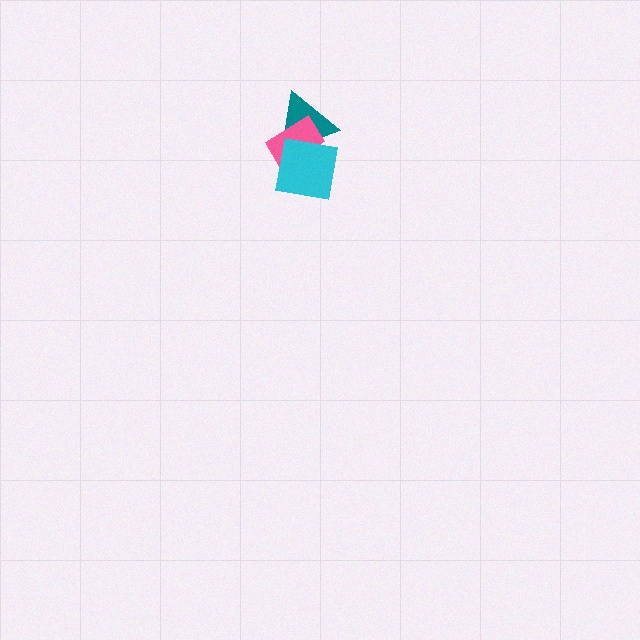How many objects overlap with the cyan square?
2 objects overlap with the cyan square.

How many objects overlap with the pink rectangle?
2 objects overlap with the pink rectangle.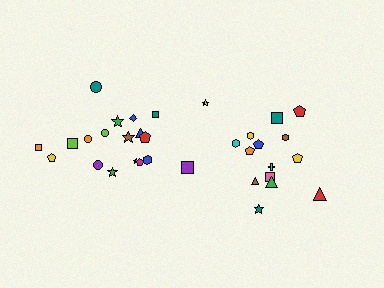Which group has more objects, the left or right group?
The left group.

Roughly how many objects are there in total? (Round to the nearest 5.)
Roughly 35 objects in total.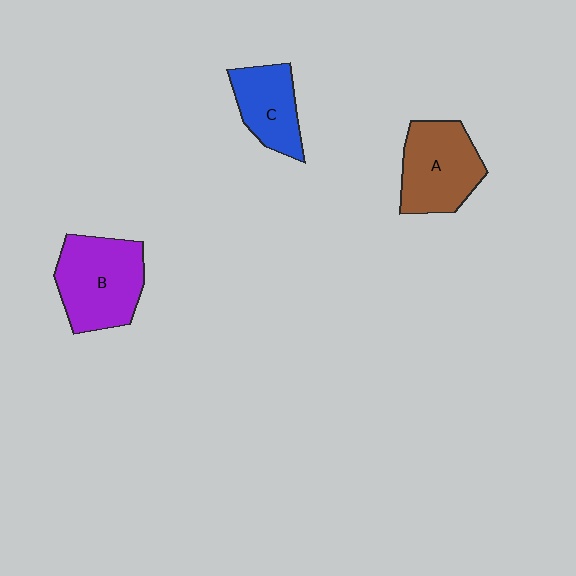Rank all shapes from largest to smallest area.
From largest to smallest: B (purple), A (brown), C (blue).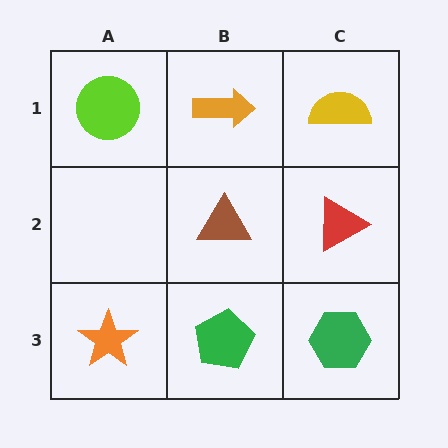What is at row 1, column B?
An orange arrow.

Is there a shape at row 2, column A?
No, that cell is empty.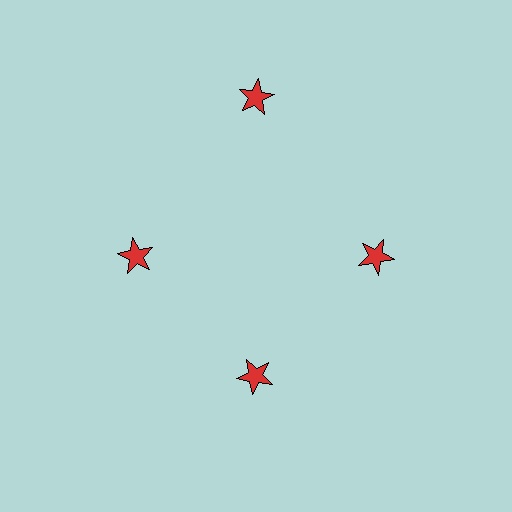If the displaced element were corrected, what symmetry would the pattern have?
It would have 4-fold rotational symmetry — the pattern would map onto itself every 90 degrees.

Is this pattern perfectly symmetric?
No. The 4 red stars are arranged in a ring, but one element near the 12 o'clock position is pushed outward from the center, breaking the 4-fold rotational symmetry.